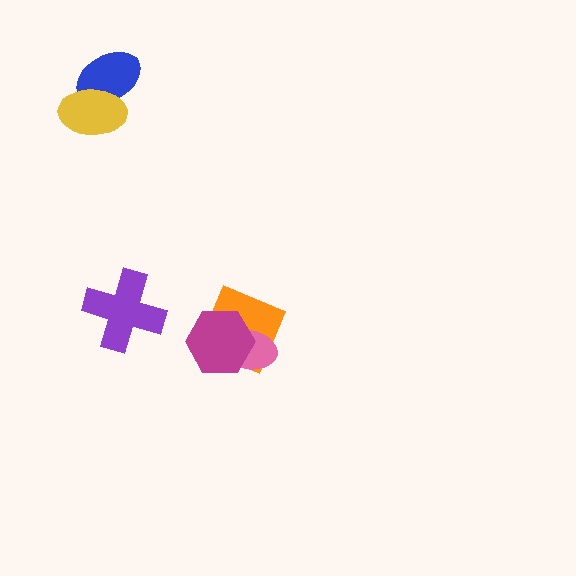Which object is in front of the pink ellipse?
The magenta hexagon is in front of the pink ellipse.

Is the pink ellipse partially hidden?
Yes, it is partially covered by another shape.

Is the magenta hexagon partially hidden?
No, no other shape covers it.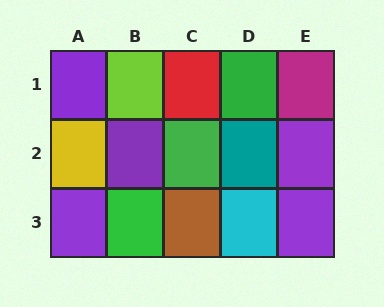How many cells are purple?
5 cells are purple.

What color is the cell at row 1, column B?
Lime.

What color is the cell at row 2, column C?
Green.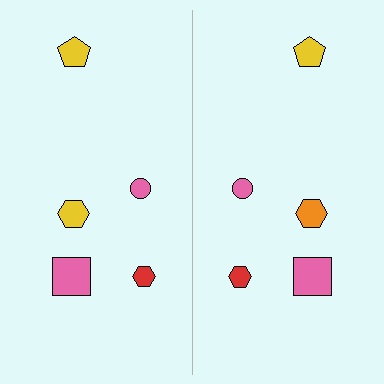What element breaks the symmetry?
The orange hexagon on the right side breaks the symmetry — its mirror counterpart is yellow.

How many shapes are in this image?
There are 10 shapes in this image.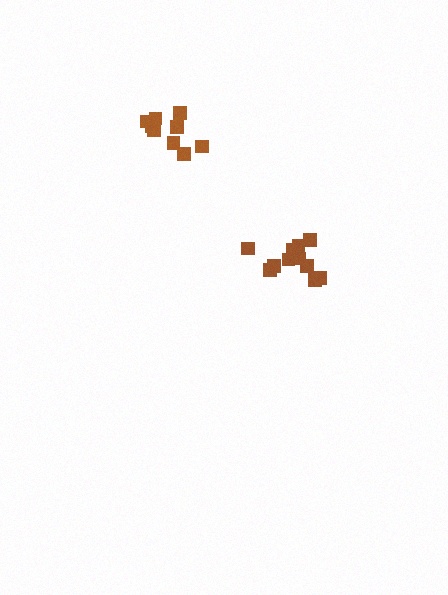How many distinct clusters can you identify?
There are 2 distinct clusters.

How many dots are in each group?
Group 1: 9 dots, Group 2: 11 dots (20 total).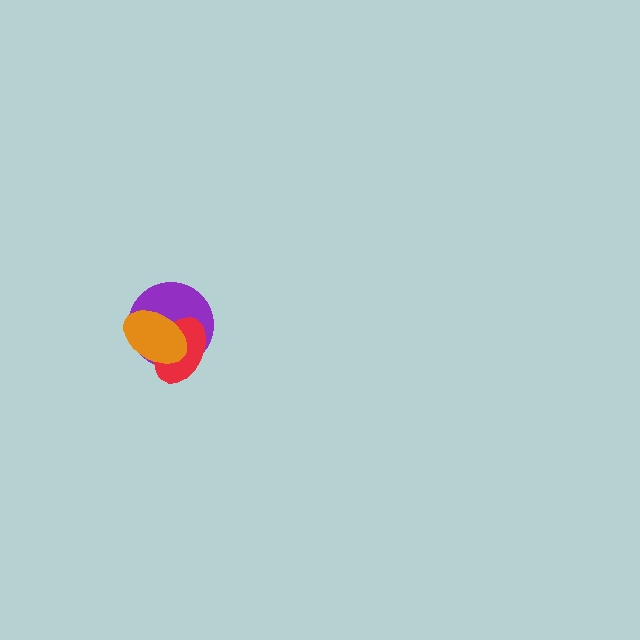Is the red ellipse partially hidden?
Yes, it is partially covered by another shape.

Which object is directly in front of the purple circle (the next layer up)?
The red ellipse is directly in front of the purple circle.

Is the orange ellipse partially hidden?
No, no other shape covers it.